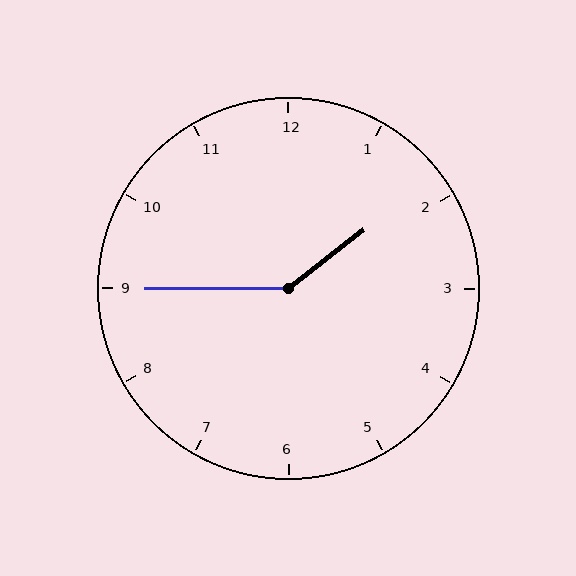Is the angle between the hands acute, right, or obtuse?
It is obtuse.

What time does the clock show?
1:45.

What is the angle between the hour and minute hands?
Approximately 142 degrees.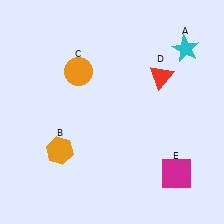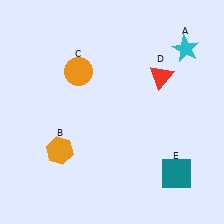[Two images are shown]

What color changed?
The square (E) changed from magenta in Image 1 to teal in Image 2.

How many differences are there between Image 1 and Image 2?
There is 1 difference between the two images.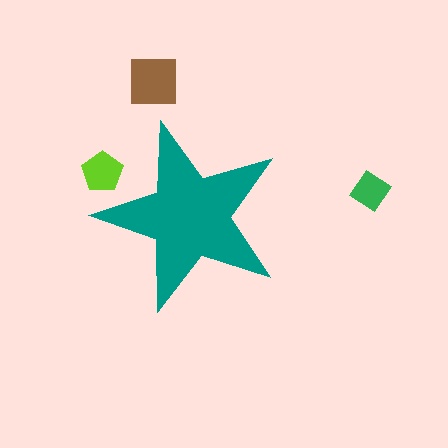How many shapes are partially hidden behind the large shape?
1 shape is partially hidden.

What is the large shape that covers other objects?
A teal star.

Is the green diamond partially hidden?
No, the green diamond is fully visible.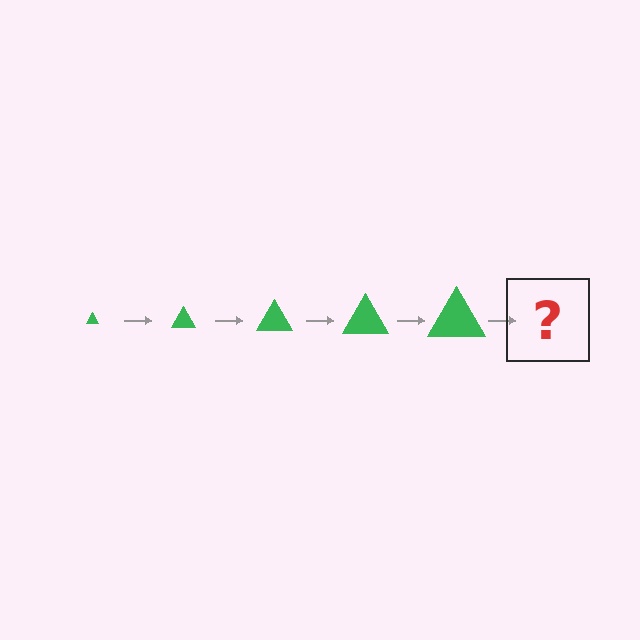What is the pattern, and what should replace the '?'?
The pattern is that the triangle gets progressively larger each step. The '?' should be a green triangle, larger than the previous one.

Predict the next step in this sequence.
The next step is a green triangle, larger than the previous one.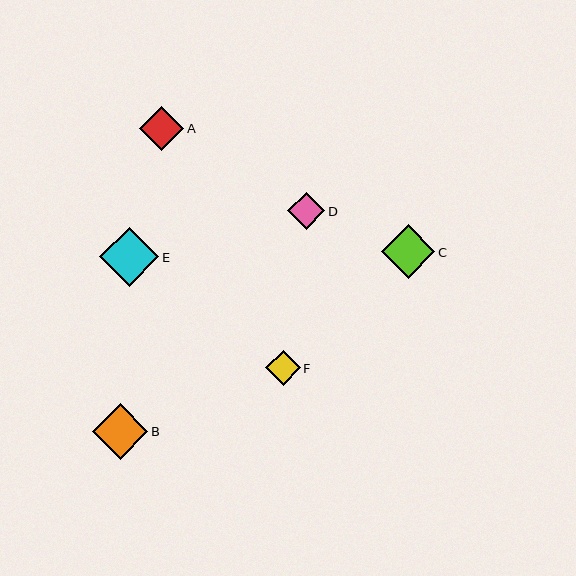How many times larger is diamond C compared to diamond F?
Diamond C is approximately 1.6 times the size of diamond F.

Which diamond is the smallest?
Diamond F is the smallest with a size of approximately 34 pixels.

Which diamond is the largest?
Diamond E is the largest with a size of approximately 60 pixels.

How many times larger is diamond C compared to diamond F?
Diamond C is approximately 1.6 times the size of diamond F.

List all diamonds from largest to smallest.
From largest to smallest: E, B, C, A, D, F.